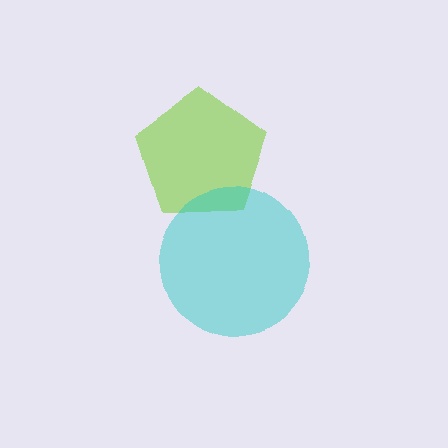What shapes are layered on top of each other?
The layered shapes are: a lime pentagon, a cyan circle.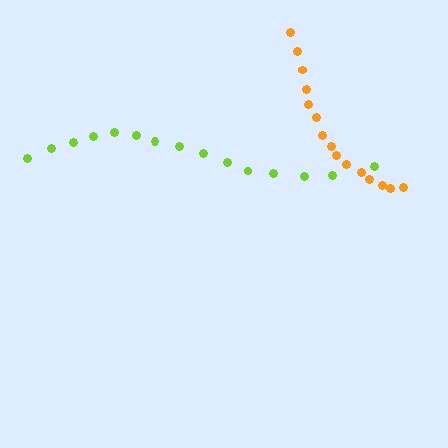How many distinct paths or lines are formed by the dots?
There are 2 distinct paths.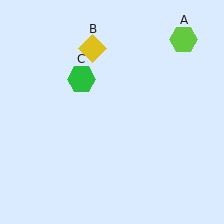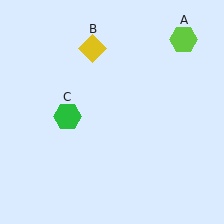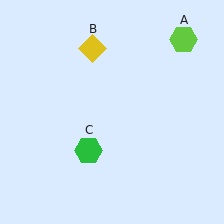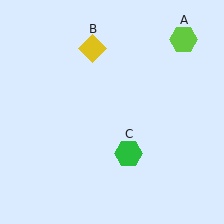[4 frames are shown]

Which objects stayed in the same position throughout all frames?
Lime hexagon (object A) and yellow diamond (object B) remained stationary.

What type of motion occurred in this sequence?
The green hexagon (object C) rotated counterclockwise around the center of the scene.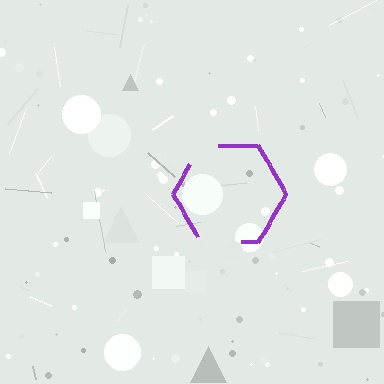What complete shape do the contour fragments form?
The contour fragments form a hexagon.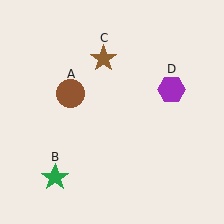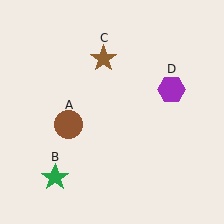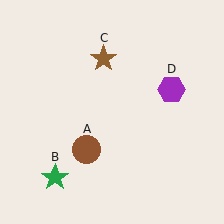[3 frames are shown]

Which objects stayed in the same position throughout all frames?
Green star (object B) and brown star (object C) and purple hexagon (object D) remained stationary.